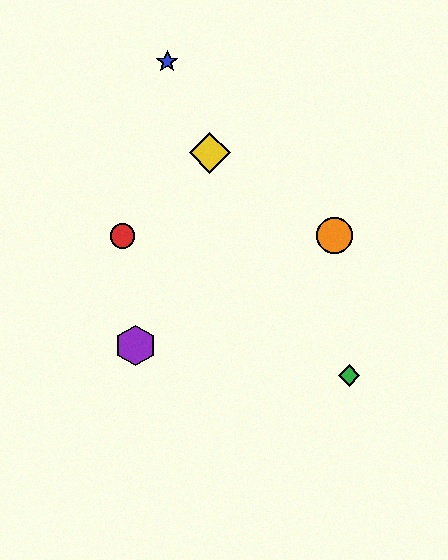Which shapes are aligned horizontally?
The red circle, the orange circle are aligned horizontally.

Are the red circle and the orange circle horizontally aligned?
Yes, both are at y≈236.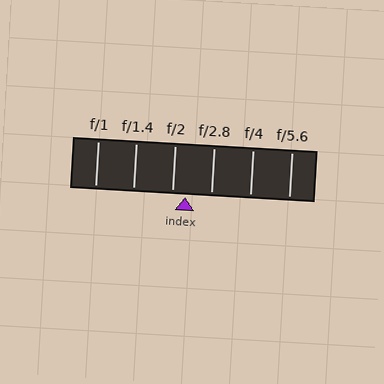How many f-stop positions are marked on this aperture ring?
There are 6 f-stop positions marked.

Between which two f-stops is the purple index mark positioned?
The index mark is between f/2 and f/2.8.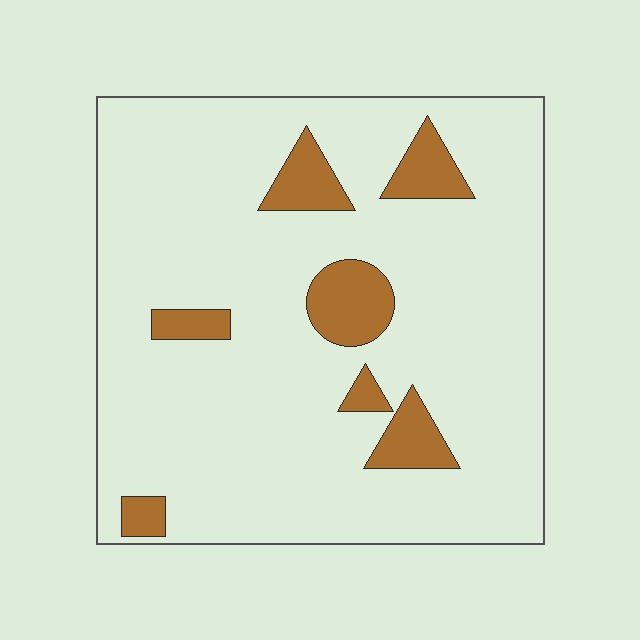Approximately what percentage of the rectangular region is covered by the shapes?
Approximately 10%.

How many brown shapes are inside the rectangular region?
7.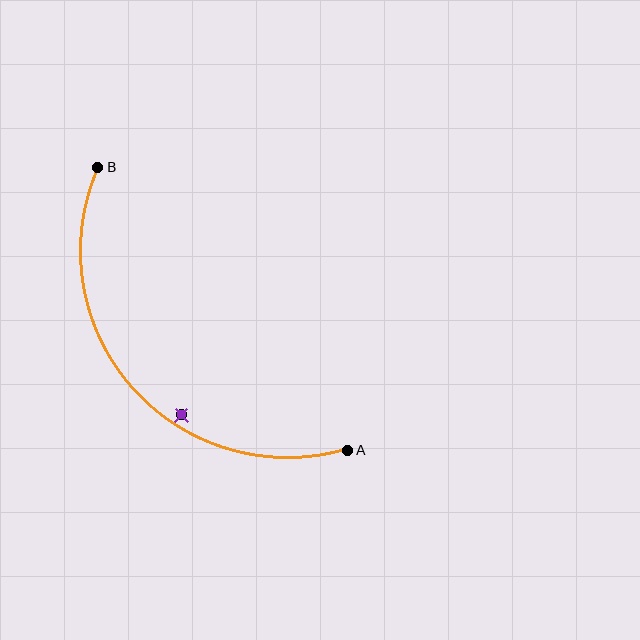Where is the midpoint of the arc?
The arc midpoint is the point on the curve farthest from the straight line joining A and B. It sits below and to the left of that line.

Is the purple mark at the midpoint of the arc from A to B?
No — the purple mark does not lie on the arc at all. It sits slightly inside the curve.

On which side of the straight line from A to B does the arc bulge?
The arc bulges below and to the left of the straight line connecting A and B.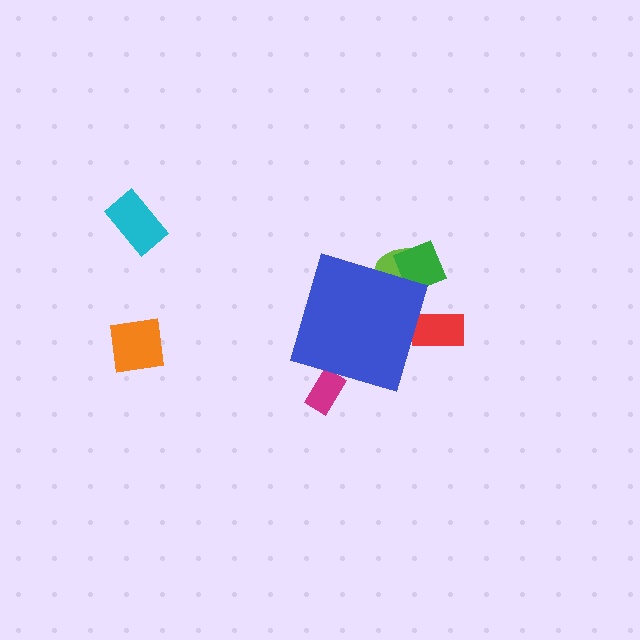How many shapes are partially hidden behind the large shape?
4 shapes are partially hidden.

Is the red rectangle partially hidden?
Yes, the red rectangle is partially hidden behind the blue diamond.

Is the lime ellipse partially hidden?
Yes, the lime ellipse is partially hidden behind the blue diamond.